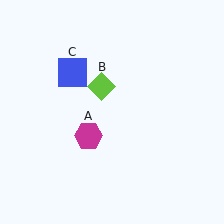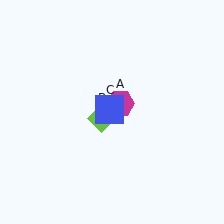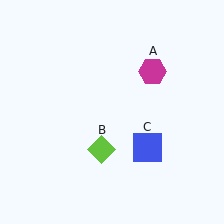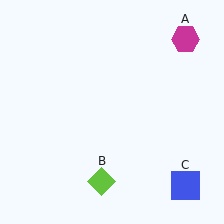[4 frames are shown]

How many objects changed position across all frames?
3 objects changed position: magenta hexagon (object A), lime diamond (object B), blue square (object C).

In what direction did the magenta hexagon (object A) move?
The magenta hexagon (object A) moved up and to the right.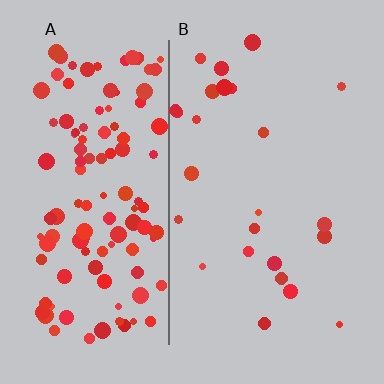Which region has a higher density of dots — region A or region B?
A (the left).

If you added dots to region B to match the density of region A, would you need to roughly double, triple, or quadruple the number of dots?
Approximately quadruple.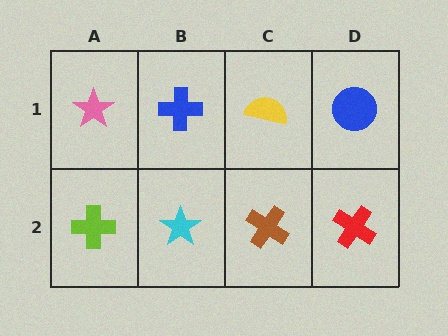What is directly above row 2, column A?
A pink star.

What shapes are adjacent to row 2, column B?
A blue cross (row 1, column B), a lime cross (row 2, column A), a brown cross (row 2, column C).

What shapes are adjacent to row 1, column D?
A red cross (row 2, column D), a yellow semicircle (row 1, column C).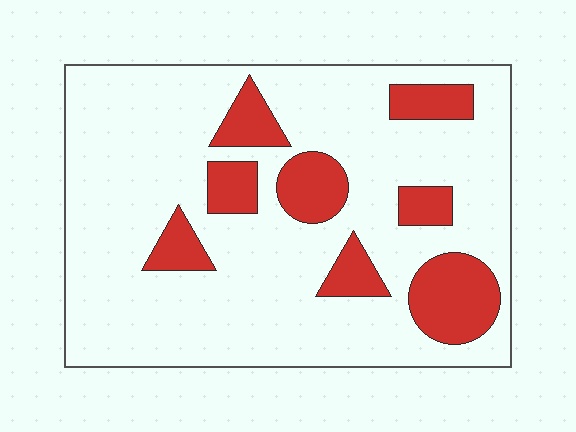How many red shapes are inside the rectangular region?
8.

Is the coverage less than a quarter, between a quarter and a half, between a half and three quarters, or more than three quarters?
Less than a quarter.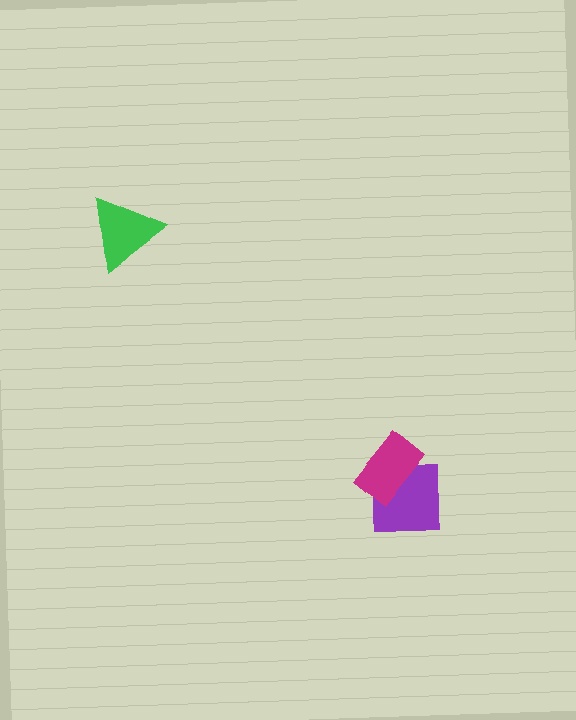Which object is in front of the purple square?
The magenta rectangle is in front of the purple square.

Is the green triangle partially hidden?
No, no other shape covers it.